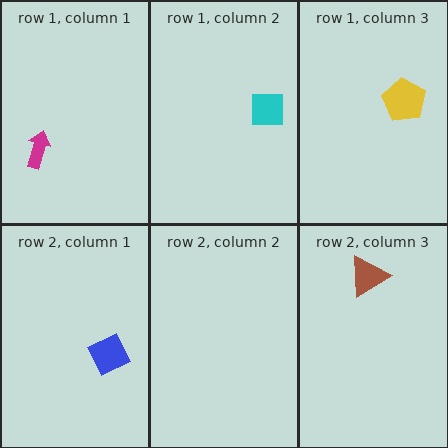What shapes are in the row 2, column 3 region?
The brown triangle.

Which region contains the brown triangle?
The row 2, column 3 region.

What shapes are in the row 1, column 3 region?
The yellow pentagon.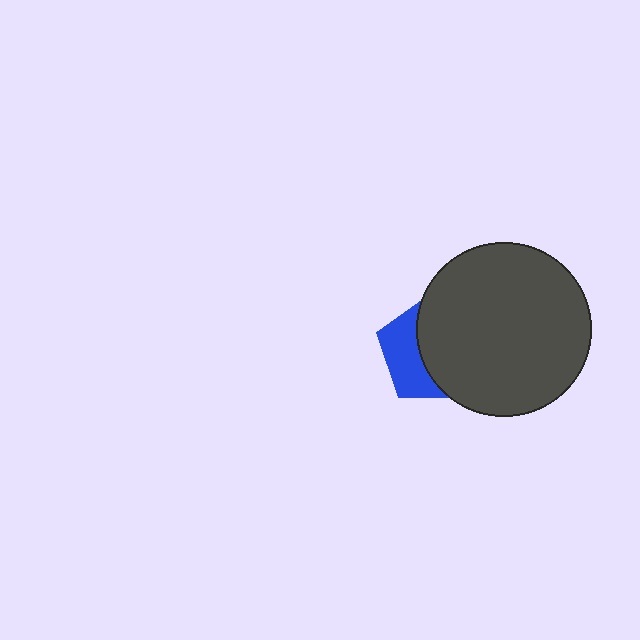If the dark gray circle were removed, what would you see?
You would see the complete blue pentagon.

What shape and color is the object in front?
The object in front is a dark gray circle.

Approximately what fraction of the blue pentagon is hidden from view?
Roughly 61% of the blue pentagon is hidden behind the dark gray circle.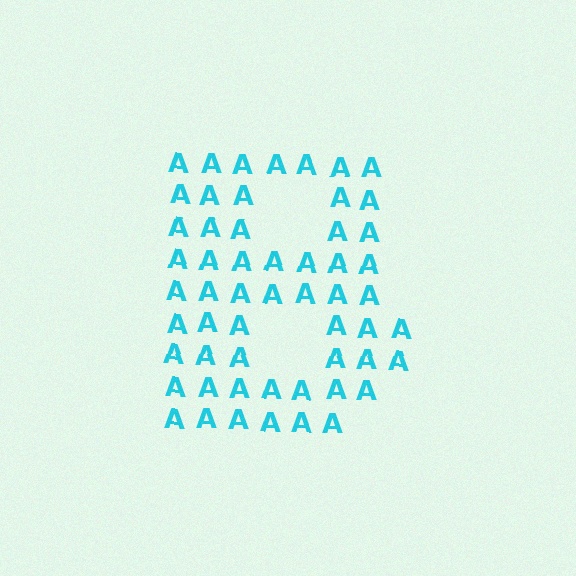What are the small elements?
The small elements are letter A's.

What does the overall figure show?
The overall figure shows the letter B.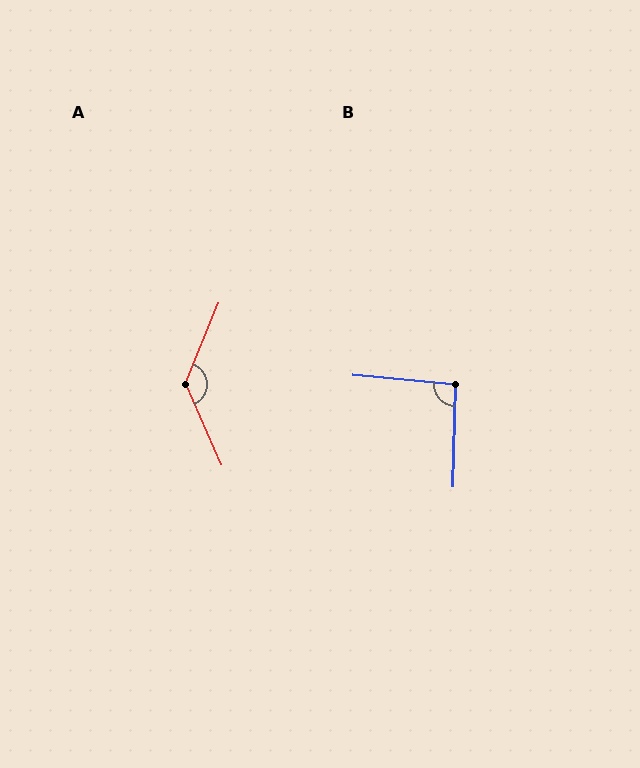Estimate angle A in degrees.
Approximately 134 degrees.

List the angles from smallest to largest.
B (94°), A (134°).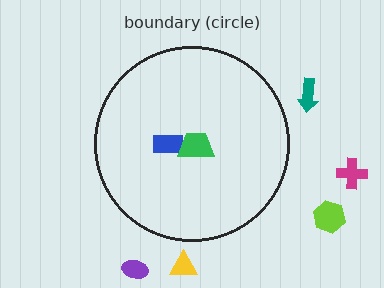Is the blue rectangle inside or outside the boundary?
Inside.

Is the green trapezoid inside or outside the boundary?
Inside.